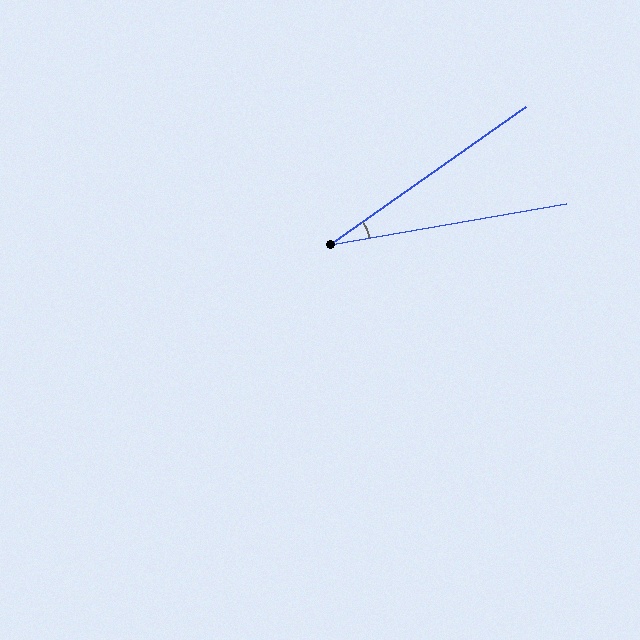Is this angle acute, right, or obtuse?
It is acute.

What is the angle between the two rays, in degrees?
Approximately 25 degrees.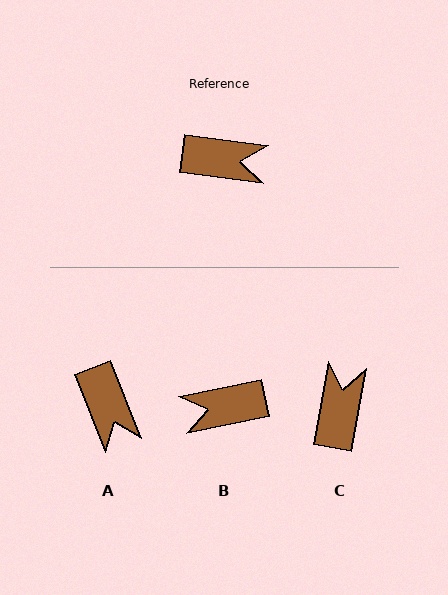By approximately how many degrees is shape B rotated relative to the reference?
Approximately 161 degrees clockwise.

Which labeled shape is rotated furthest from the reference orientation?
B, about 161 degrees away.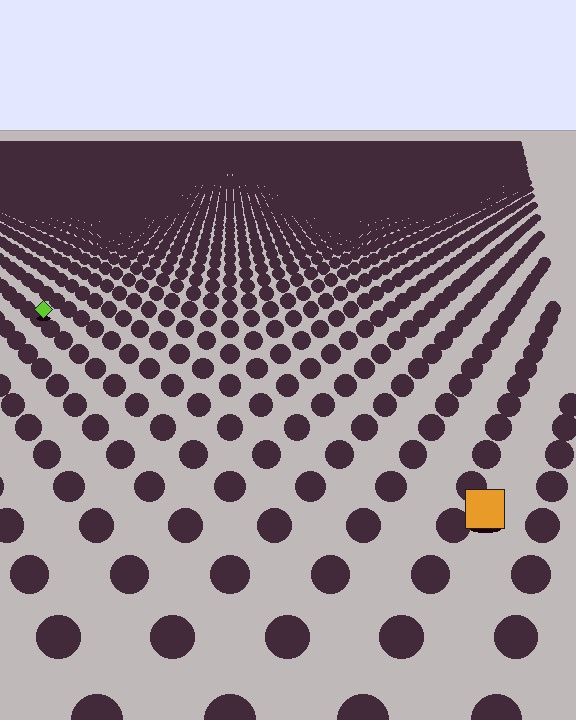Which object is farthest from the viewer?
The lime diamond is farthest from the viewer. It appears smaller and the ground texture around it is denser.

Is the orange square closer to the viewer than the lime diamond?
Yes. The orange square is closer — you can tell from the texture gradient: the ground texture is coarser near it.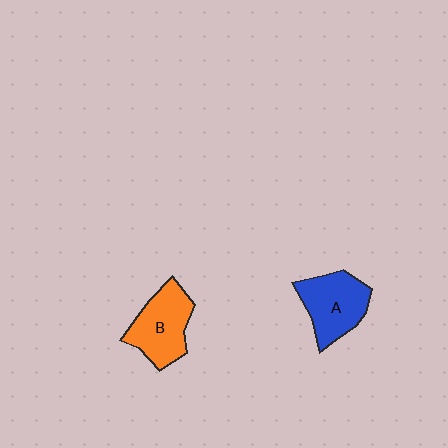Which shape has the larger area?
Shape B (orange).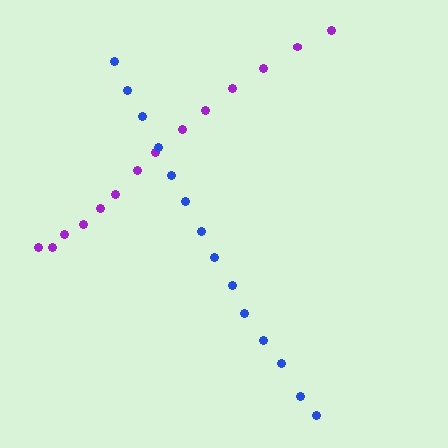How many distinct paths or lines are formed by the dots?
There are 2 distinct paths.